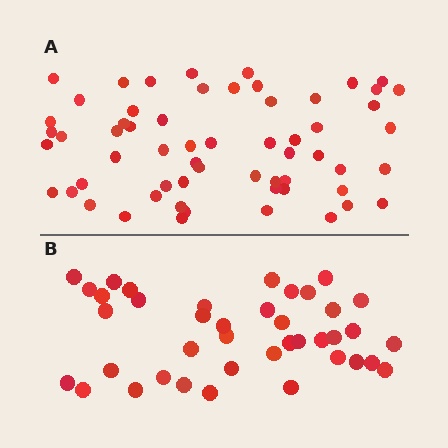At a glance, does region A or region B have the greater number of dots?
Region A (the top region) has more dots.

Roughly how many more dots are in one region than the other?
Region A has approximately 20 more dots than region B.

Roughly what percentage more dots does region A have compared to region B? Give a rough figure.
About 50% more.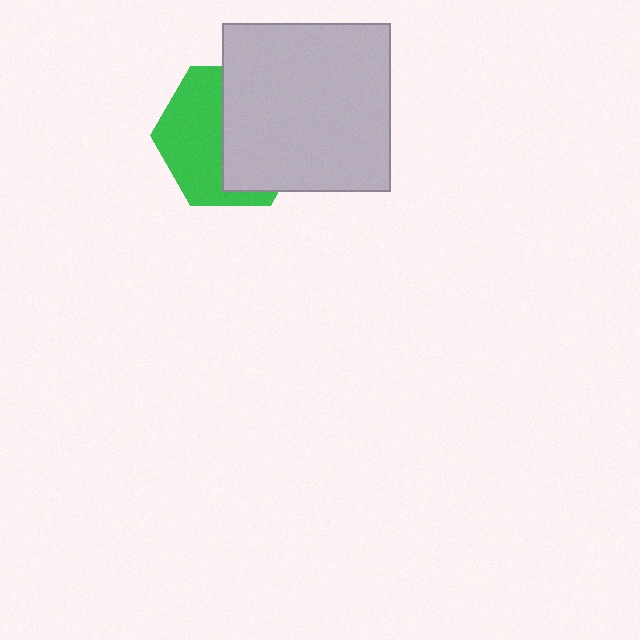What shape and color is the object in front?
The object in front is a light gray square.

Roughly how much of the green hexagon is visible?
About half of it is visible (roughly 47%).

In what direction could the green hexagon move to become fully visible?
The green hexagon could move left. That would shift it out from behind the light gray square entirely.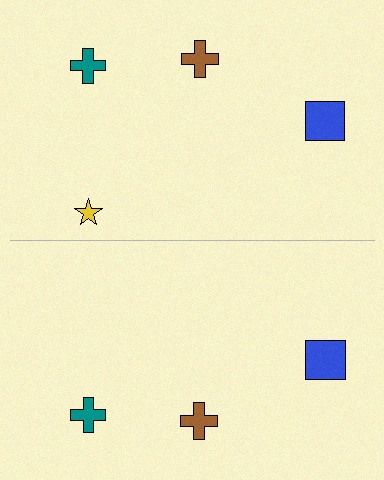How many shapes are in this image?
There are 7 shapes in this image.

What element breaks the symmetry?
A yellow star is missing from the bottom side.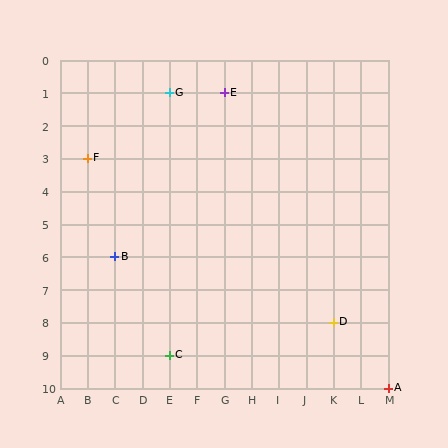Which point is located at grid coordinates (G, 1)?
Point E is at (G, 1).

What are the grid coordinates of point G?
Point G is at grid coordinates (E, 1).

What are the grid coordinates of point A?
Point A is at grid coordinates (M, 10).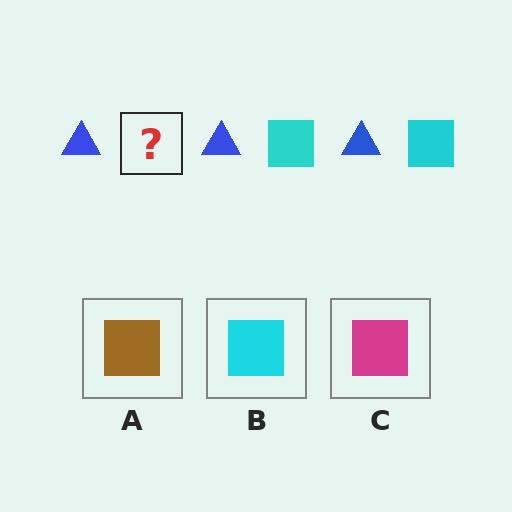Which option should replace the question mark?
Option B.